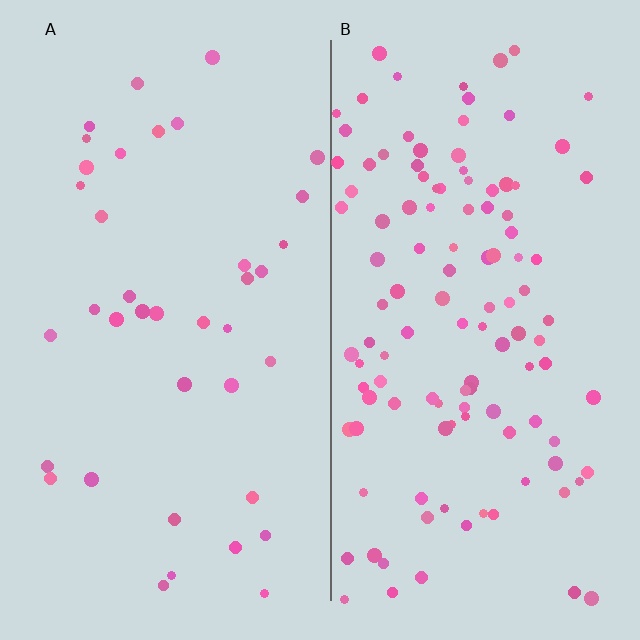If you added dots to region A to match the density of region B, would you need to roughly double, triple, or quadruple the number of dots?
Approximately triple.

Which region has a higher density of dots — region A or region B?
B (the right).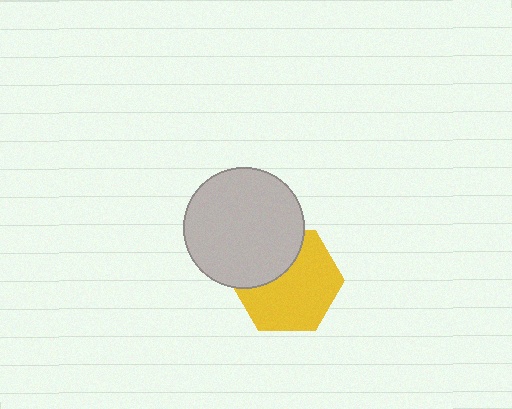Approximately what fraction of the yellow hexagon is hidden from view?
Roughly 34% of the yellow hexagon is hidden behind the light gray circle.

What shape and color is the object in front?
The object in front is a light gray circle.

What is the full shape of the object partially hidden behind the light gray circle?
The partially hidden object is a yellow hexagon.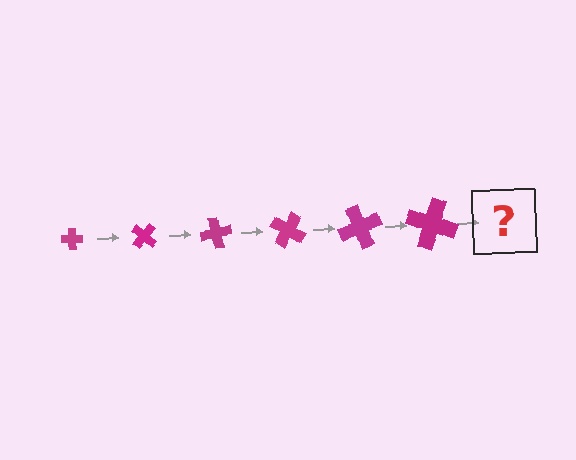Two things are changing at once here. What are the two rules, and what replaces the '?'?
The two rules are that the cross grows larger each step and it rotates 40 degrees each step. The '?' should be a cross, larger than the previous one and rotated 240 degrees from the start.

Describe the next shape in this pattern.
It should be a cross, larger than the previous one and rotated 240 degrees from the start.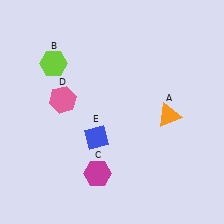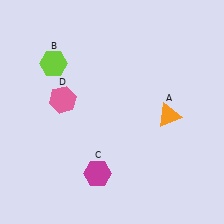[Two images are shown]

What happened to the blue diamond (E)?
The blue diamond (E) was removed in Image 2. It was in the bottom-left area of Image 1.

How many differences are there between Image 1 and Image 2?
There is 1 difference between the two images.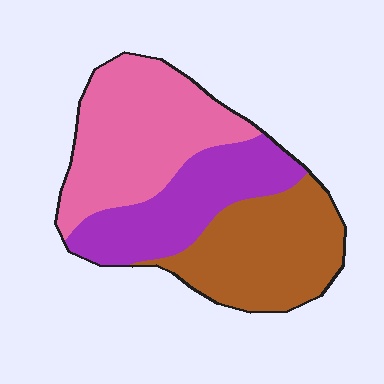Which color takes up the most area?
Pink, at roughly 40%.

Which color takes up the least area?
Purple, at roughly 30%.